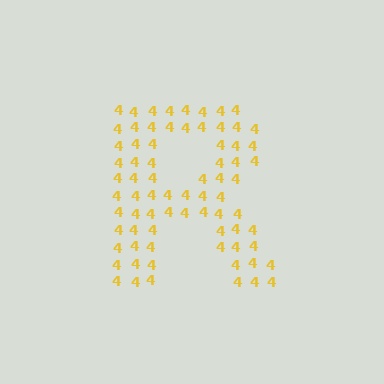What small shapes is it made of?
It is made of small digit 4's.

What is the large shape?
The large shape is the letter R.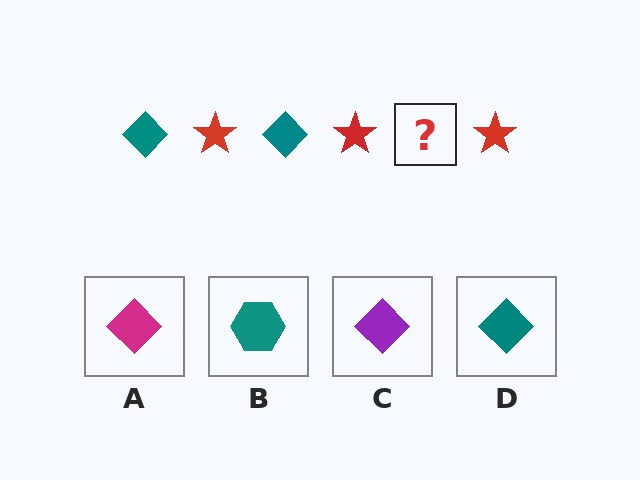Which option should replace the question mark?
Option D.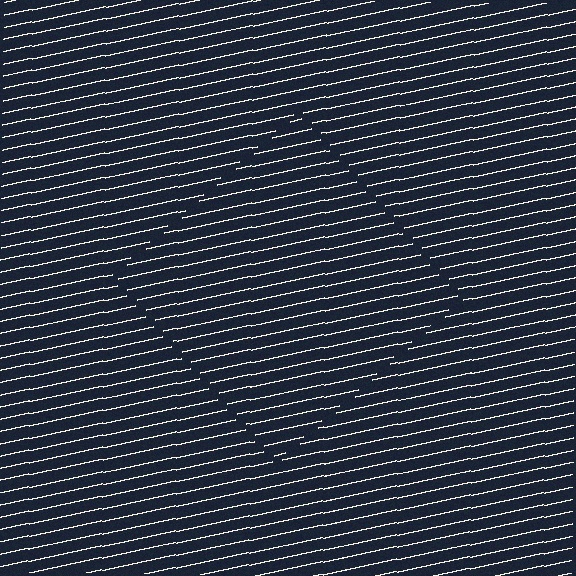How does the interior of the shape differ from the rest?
The interior of the shape contains the same grating, shifted by half a period — the contour is defined by the phase discontinuity where line-ends from the inner and outer gratings abut.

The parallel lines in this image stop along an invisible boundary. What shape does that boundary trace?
An illusory square. The interior of the shape contains the same grating, shifted by half a period — the contour is defined by the phase discontinuity where line-ends from the inner and outer gratings abut.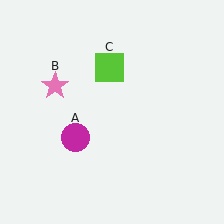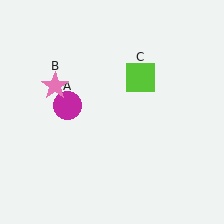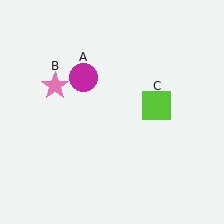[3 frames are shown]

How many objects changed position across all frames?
2 objects changed position: magenta circle (object A), lime square (object C).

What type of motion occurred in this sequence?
The magenta circle (object A), lime square (object C) rotated clockwise around the center of the scene.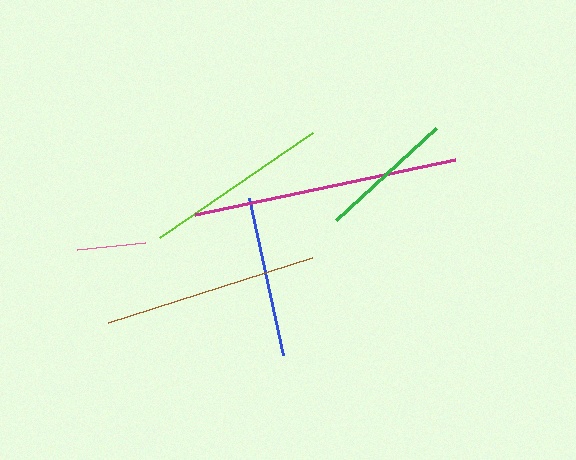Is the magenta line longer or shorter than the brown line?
The magenta line is longer than the brown line.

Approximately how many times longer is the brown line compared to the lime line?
The brown line is approximately 1.2 times the length of the lime line.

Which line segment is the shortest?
The pink line is the shortest at approximately 69 pixels.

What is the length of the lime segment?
The lime segment is approximately 185 pixels long.